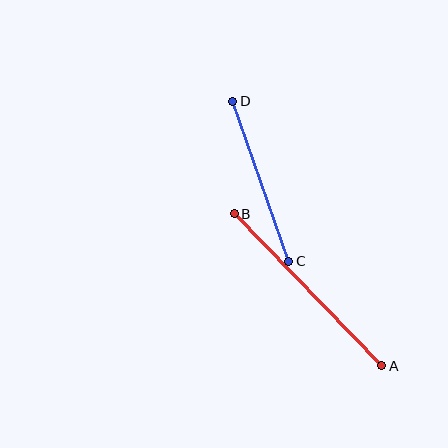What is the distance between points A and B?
The distance is approximately 212 pixels.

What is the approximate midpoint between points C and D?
The midpoint is at approximately (261, 181) pixels.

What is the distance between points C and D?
The distance is approximately 170 pixels.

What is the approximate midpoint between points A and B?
The midpoint is at approximately (308, 290) pixels.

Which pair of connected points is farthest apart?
Points A and B are farthest apart.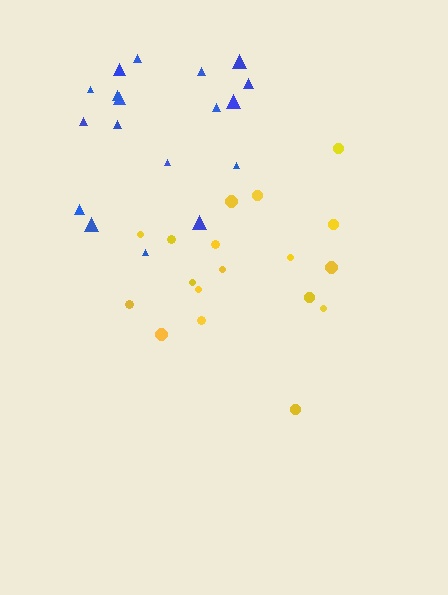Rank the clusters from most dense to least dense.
yellow, blue.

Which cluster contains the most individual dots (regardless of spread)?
Blue (18).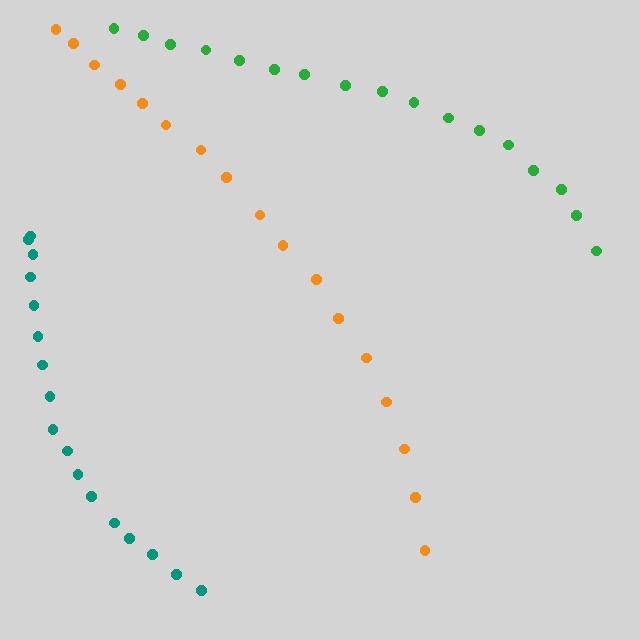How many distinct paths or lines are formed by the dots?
There are 3 distinct paths.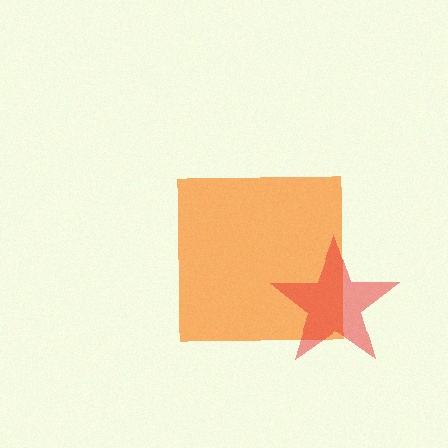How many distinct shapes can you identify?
There are 2 distinct shapes: an orange square, a red star.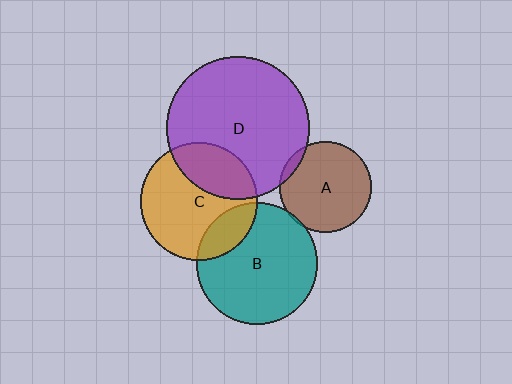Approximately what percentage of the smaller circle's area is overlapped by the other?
Approximately 5%.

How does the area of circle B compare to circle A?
Approximately 1.8 times.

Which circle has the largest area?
Circle D (purple).